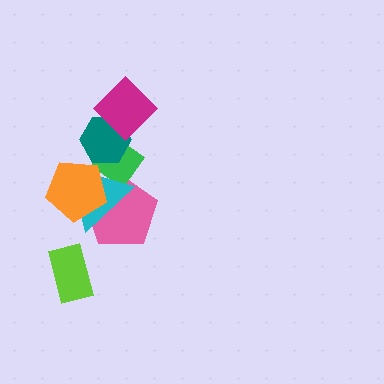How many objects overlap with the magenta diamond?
1 object overlaps with the magenta diamond.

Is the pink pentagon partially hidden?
Yes, it is partially covered by another shape.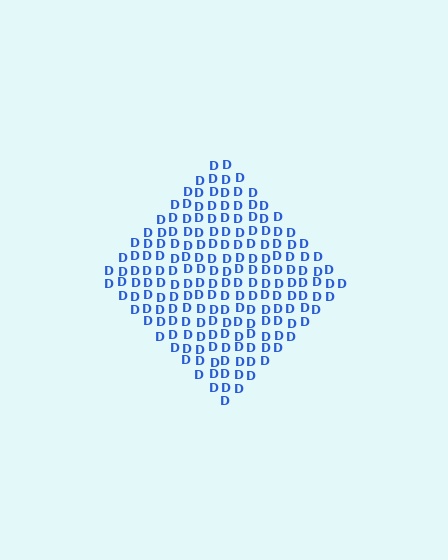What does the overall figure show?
The overall figure shows a diamond.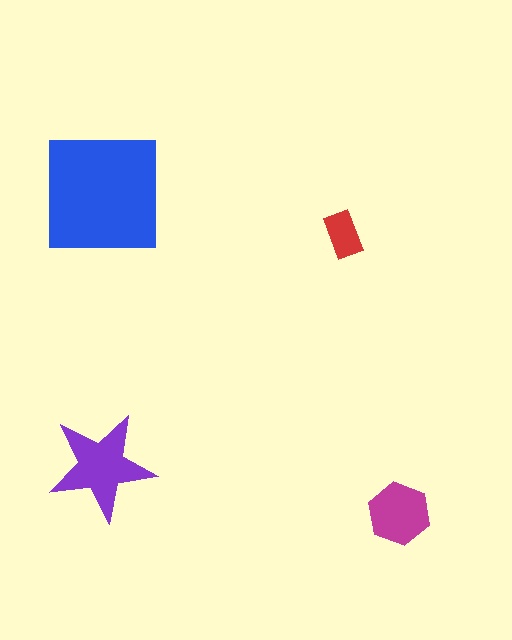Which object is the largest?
The blue square.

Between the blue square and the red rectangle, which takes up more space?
The blue square.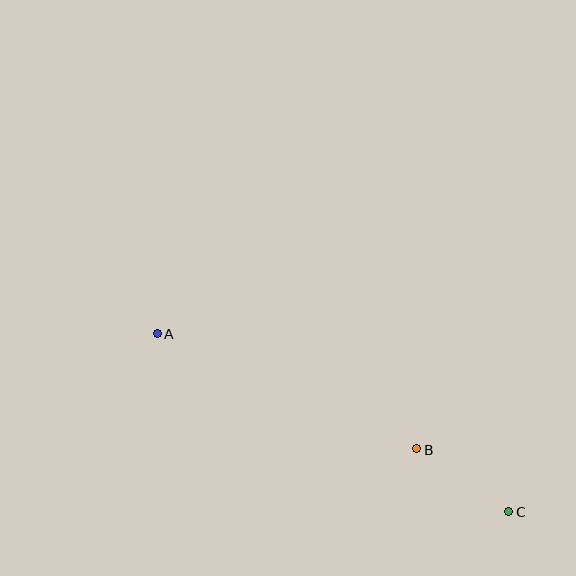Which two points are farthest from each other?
Points A and C are farthest from each other.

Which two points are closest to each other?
Points B and C are closest to each other.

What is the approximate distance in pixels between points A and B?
The distance between A and B is approximately 284 pixels.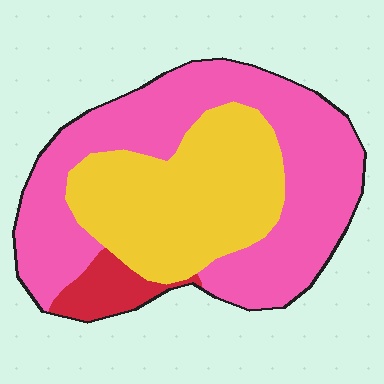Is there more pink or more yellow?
Pink.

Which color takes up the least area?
Red, at roughly 5%.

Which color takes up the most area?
Pink, at roughly 55%.